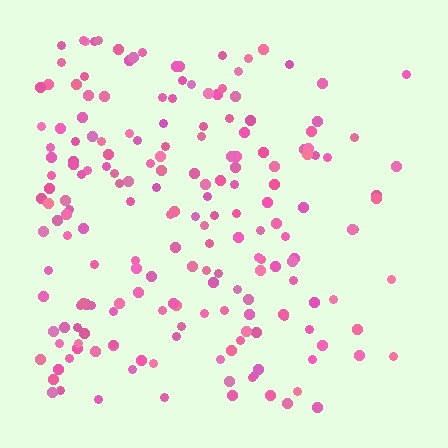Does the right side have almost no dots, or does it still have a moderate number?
Still a moderate number, just noticeably fewer than the left.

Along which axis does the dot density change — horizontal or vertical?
Horizontal.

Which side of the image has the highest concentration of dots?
The left.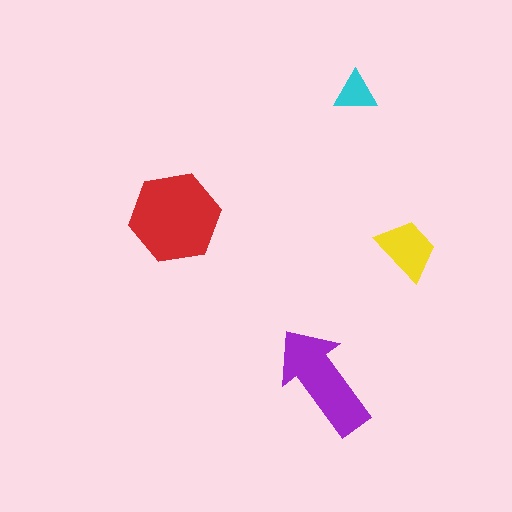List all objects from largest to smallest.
The red hexagon, the purple arrow, the yellow trapezoid, the cyan triangle.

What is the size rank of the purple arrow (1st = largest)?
2nd.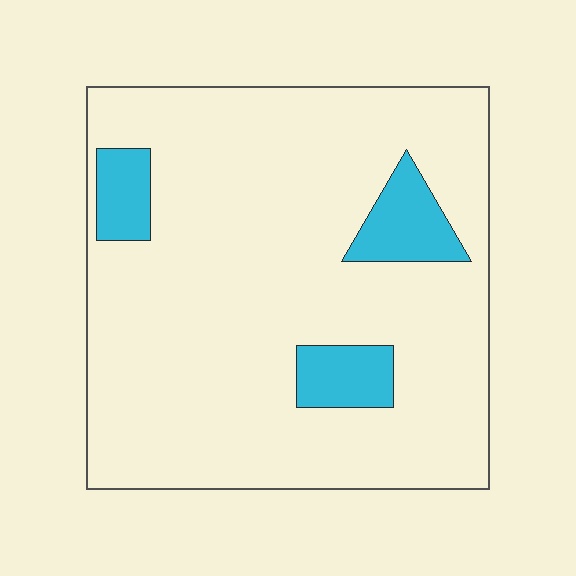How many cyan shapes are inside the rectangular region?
3.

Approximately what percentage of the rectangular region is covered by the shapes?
Approximately 10%.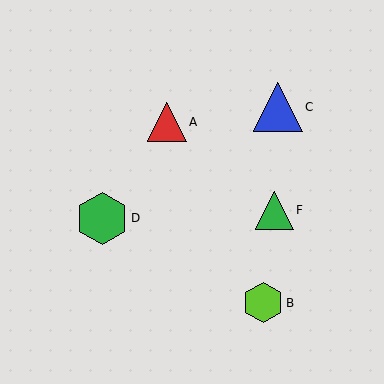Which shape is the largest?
The green hexagon (labeled D) is the largest.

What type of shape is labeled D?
Shape D is a green hexagon.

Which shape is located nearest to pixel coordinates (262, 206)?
The green triangle (labeled F) at (274, 210) is nearest to that location.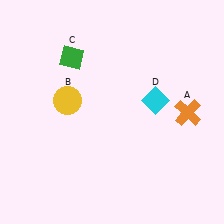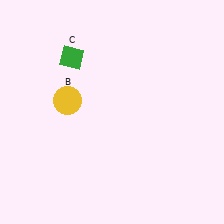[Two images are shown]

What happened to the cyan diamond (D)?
The cyan diamond (D) was removed in Image 2. It was in the top-right area of Image 1.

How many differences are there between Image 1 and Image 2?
There are 2 differences between the two images.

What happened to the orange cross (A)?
The orange cross (A) was removed in Image 2. It was in the bottom-right area of Image 1.